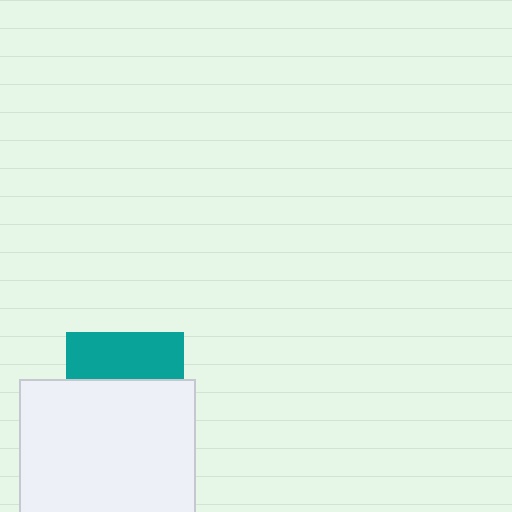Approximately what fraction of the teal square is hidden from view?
Roughly 59% of the teal square is hidden behind the white square.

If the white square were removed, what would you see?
You would see the complete teal square.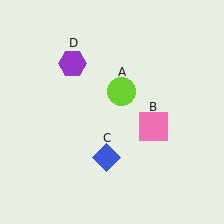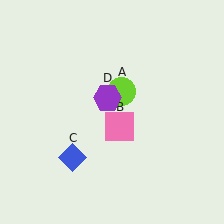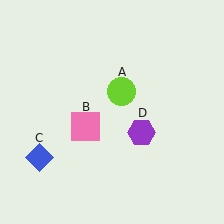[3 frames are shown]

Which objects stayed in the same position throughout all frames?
Lime circle (object A) remained stationary.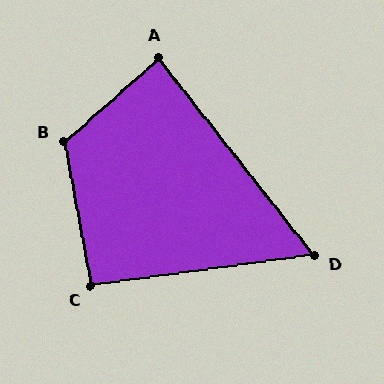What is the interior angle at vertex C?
Approximately 93 degrees (approximately right).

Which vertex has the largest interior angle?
B, at approximately 120 degrees.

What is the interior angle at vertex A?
Approximately 87 degrees (approximately right).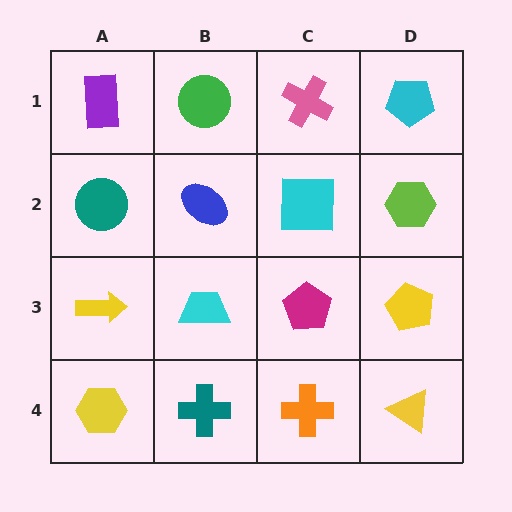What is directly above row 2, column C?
A pink cross.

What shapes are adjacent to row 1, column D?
A lime hexagon (row 2, column D), a pink cross (row 1, column C).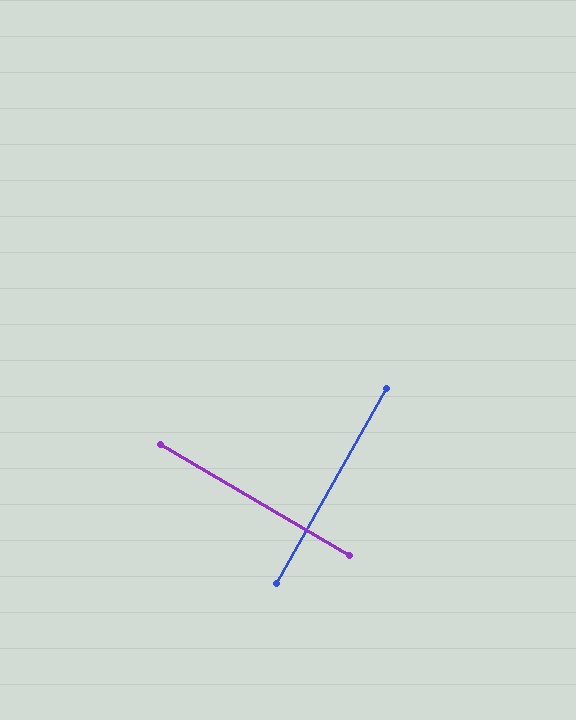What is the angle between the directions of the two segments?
Approximately 89 degrees.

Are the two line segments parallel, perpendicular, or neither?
Perpendicular — they meet at approximately 89°.